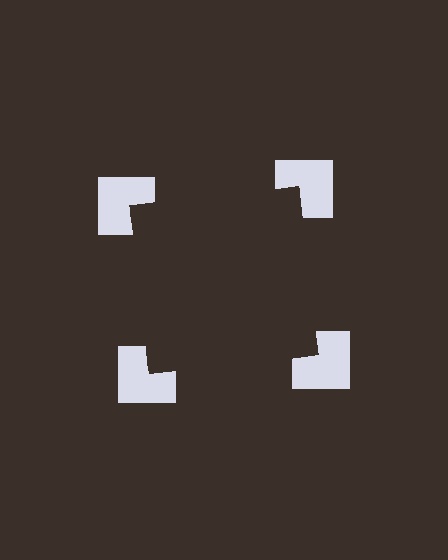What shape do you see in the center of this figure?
An illusory square — its edges are inferred from the aligned wedge cuts in the notched squares, not physically drawn.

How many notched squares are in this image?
There are 4 — one at each vertex of the illusory square.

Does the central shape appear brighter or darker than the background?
It typically appears slightly darker than the background, even though no actual brightness change is drawn.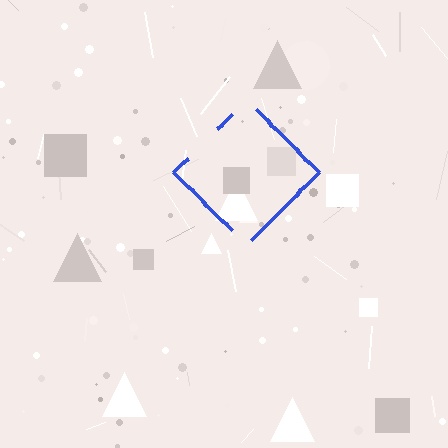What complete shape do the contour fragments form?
The contour fragments form a diamond.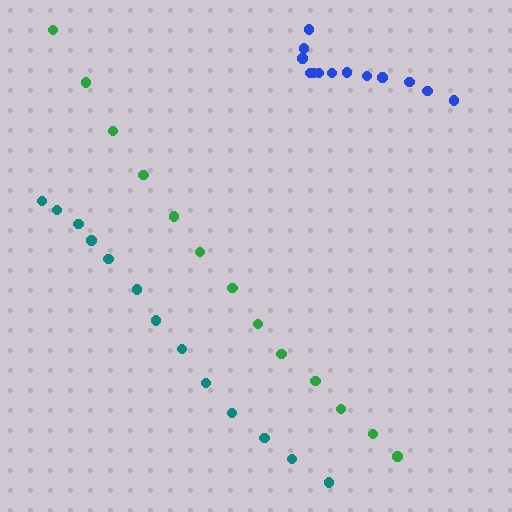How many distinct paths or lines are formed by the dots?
There are 3 distinct paths.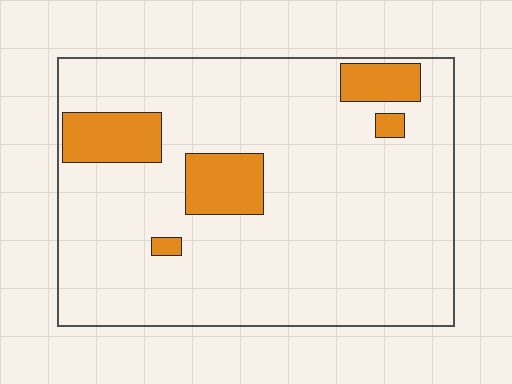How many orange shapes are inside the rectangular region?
5.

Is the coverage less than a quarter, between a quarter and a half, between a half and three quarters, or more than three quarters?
Less than a quarter.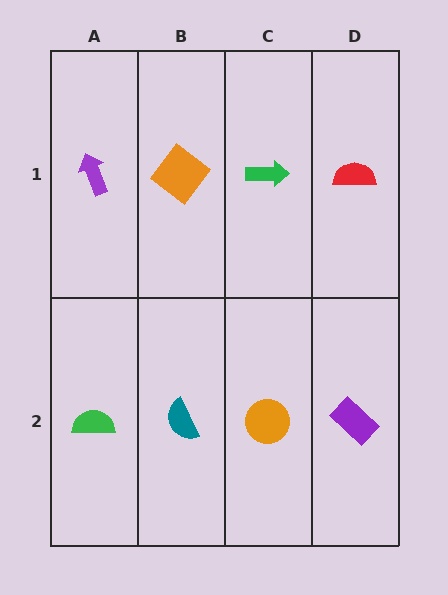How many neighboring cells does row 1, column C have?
3.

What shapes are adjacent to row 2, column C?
A green arrow (row 1, column C), a teal semicircle (row 2, column B), a purple rectangle (row 2, column D).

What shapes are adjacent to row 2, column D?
A red semicircle (row 1, column D), an orange circle (row 2, column C).